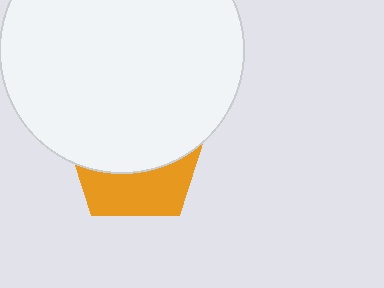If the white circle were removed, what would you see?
You would see the complete orange pentagon.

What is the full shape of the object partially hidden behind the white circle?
The partially hidden object is an orange pentagon.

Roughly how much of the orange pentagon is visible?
A small part of it is visible (roughly 37%).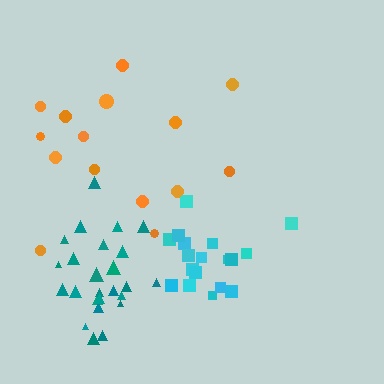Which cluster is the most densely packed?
Teal.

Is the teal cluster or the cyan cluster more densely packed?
Teal.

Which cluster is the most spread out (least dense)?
Orange.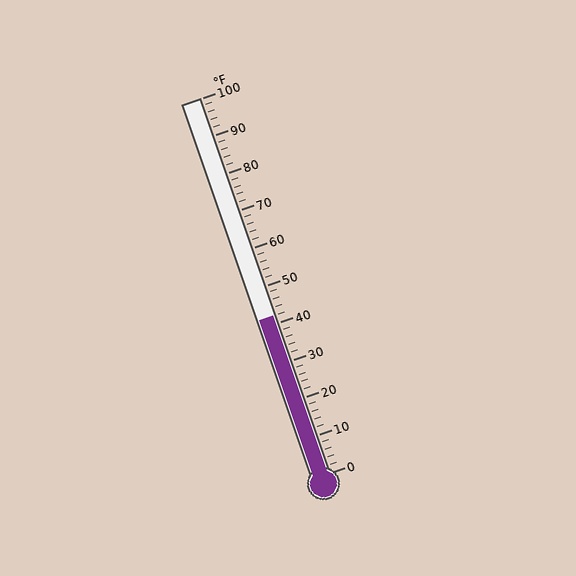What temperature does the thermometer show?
The thermometer shows approximately 42°F.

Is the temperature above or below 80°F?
The temperature is below 80°F.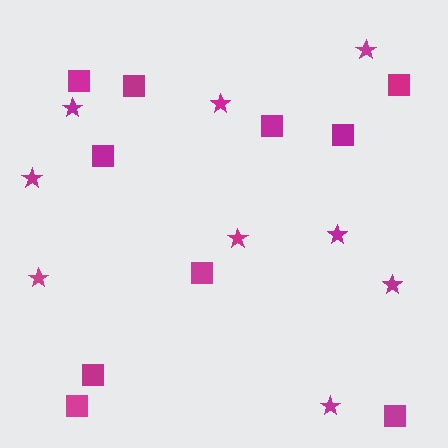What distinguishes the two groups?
There are 2 groups: one group of stars (9) and one group of squares (10).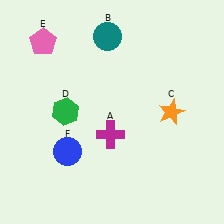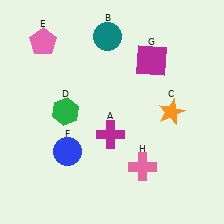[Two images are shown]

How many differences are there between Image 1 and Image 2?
There are 2 differences between the two images.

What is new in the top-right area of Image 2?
A magenta square (G) was added in the top-right area of Image 2.